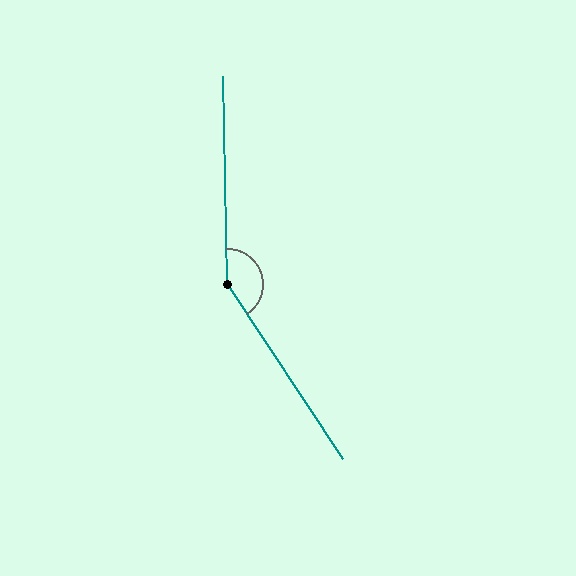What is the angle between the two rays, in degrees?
Approximately 147 degrees.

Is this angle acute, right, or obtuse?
It is obtuse.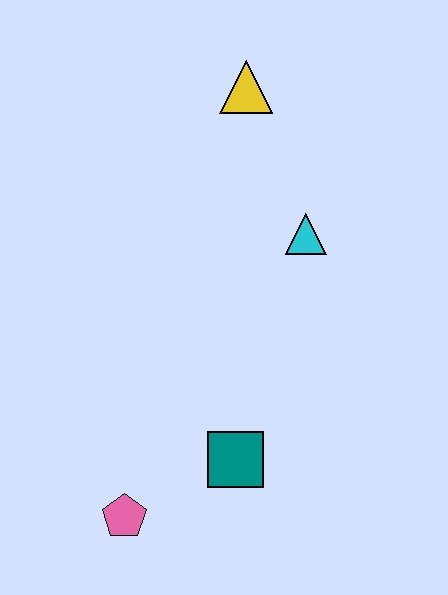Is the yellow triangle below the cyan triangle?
No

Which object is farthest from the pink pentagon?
The yellow triangle is farthest from the pink pentagon.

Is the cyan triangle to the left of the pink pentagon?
No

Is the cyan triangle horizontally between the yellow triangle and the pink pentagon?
No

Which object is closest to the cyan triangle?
The yellow triangle is closest to the cyan triangle.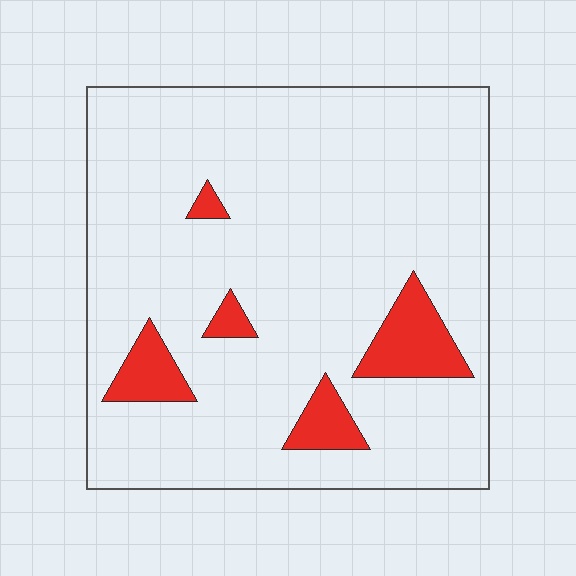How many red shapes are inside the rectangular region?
5.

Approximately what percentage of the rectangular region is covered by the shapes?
Approximately 10%.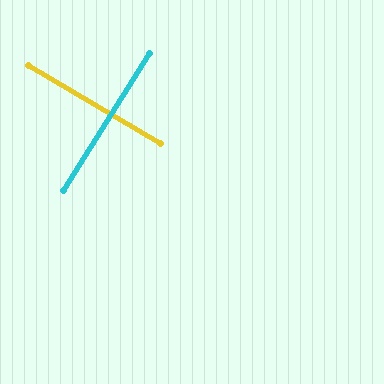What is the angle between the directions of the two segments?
Approximately 88 degrees.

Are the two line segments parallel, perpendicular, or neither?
Perpendicular — they meet at approximately 88°.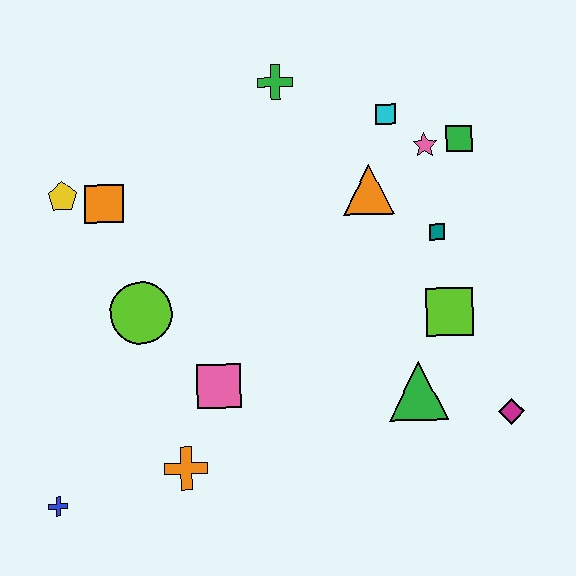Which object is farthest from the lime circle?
The magenta diamond is farthest from the lime circle.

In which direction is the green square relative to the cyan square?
The green square is to the right of the cyan square.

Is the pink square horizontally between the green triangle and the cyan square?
No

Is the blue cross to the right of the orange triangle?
No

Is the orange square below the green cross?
Yes